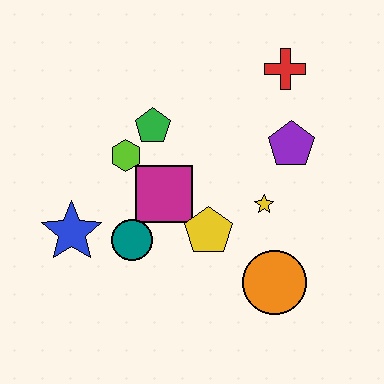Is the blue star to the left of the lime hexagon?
Yes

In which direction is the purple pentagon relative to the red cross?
The purple pentagon is below the red cross.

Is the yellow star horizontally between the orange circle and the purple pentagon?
No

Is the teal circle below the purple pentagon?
Yes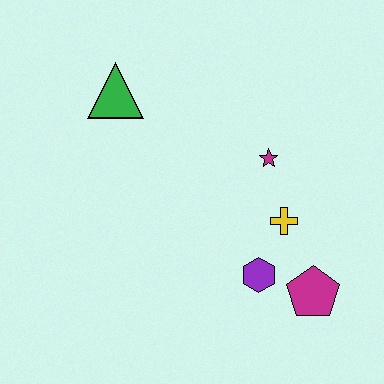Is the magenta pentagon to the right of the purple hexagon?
Yes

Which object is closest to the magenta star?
The yellow cross is closest to the magenta star.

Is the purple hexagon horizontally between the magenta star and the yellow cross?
No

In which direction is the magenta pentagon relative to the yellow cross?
The magenta pentagon is below the yellow cross.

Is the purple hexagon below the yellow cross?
Yes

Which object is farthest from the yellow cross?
The green triangle is farthest from the yellow cross.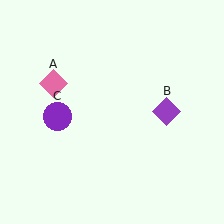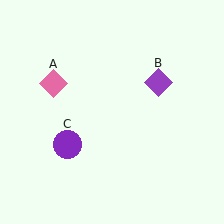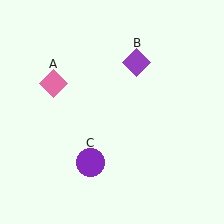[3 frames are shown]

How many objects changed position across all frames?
2 objects changed position: purple diamond (object B), purple circle (object C).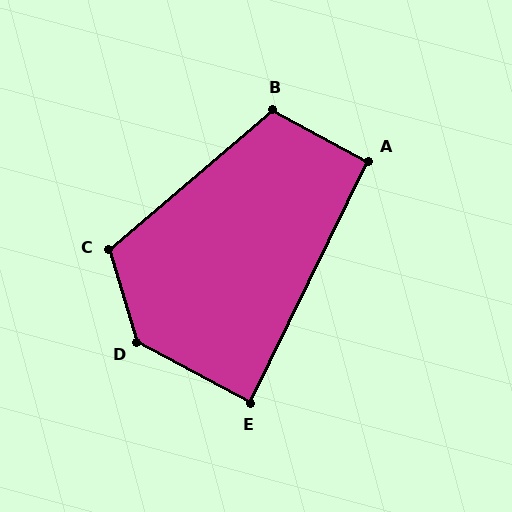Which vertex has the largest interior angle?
D, at approximately 135 degrees.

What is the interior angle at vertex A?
Approximately 92 degrees (approximately right).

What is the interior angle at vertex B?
Approximately 111 degrees (obtuse).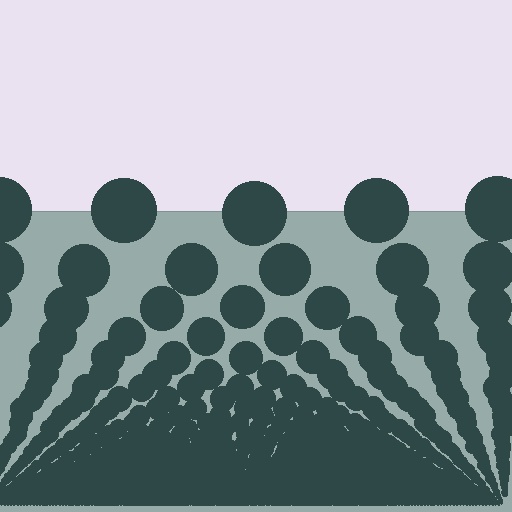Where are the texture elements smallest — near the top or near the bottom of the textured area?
Near the bottom.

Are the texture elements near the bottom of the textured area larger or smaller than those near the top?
Smaller. The gradient is inverted — elements near the bottom are smaller and denser.